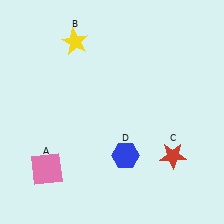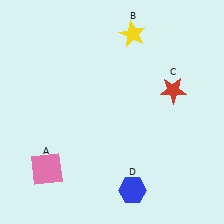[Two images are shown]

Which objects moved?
The objects that moved are: the yellow star (B), the red star (C), the blue hexagon (D).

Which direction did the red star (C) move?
The red star (C) moved up.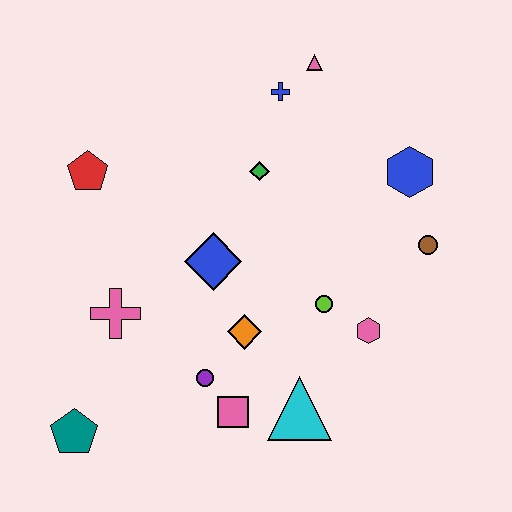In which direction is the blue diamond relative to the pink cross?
The blue diamond is to the right of the pink cross.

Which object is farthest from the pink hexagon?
The red pentagon is farthest from the pink hexagon.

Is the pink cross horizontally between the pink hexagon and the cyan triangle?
No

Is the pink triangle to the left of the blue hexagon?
Yes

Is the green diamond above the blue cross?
No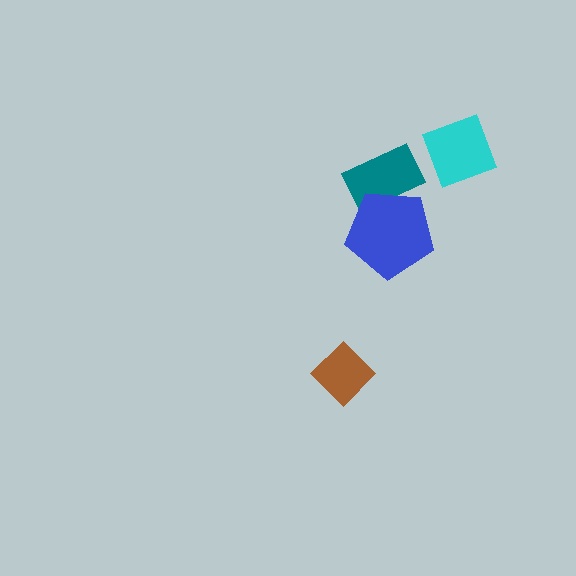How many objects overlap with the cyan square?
0 objects overlap with the cyan square.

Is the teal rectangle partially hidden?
Yes, it is partially covered by another shape.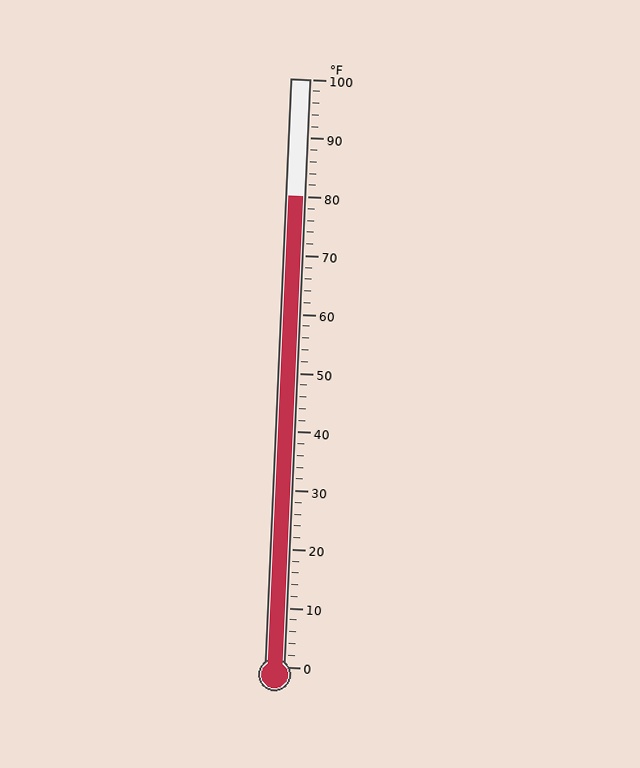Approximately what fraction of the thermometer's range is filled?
The thermometer is filled to approximately 80% of its range.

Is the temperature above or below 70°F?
The temperature is above 70°F.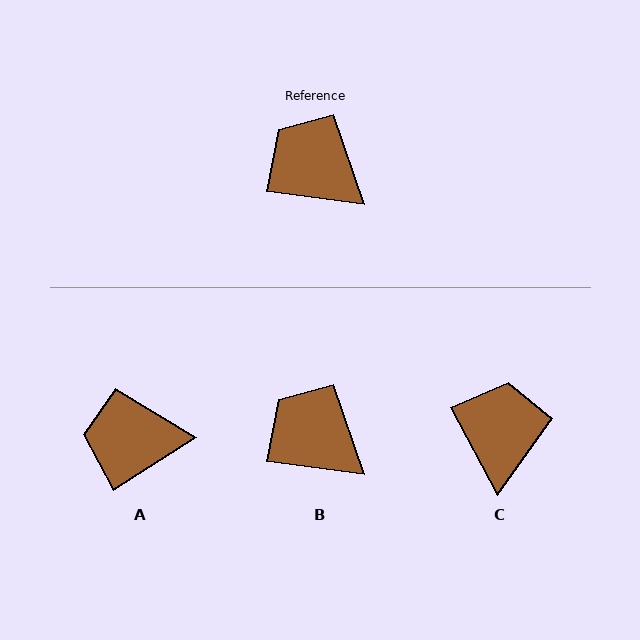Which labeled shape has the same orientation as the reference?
B.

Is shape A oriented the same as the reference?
No, it is off by about 40 degrees.